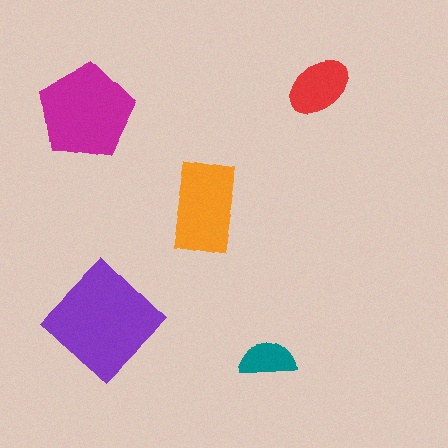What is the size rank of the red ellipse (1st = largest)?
4th.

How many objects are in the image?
There are 5 objects in the image.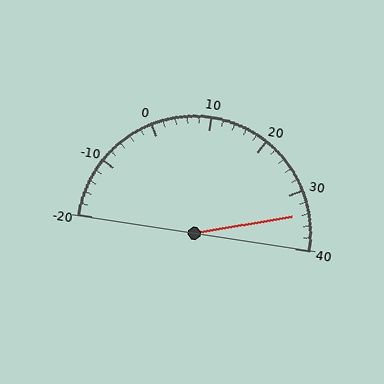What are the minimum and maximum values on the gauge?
The gauge ranges from -20 to 40.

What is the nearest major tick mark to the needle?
The nearest major tick mark is 30.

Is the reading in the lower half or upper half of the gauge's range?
The reading is in the upper half of the range (-20 to 40).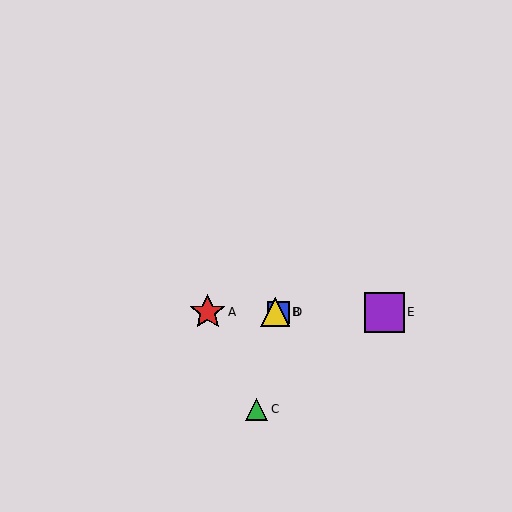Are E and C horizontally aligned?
No, E is at y≈312 and C is at y≈409.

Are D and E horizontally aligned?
Yes, both are at y≈312.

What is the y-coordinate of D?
Object D is at y≈312.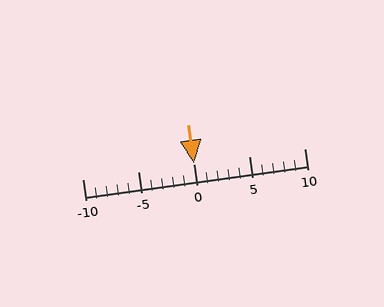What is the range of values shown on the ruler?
The ruler shows values from -10 to 10.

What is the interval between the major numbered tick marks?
The major tick marks are spaced 5 units apart.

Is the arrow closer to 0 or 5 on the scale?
The arrow is closer to 0.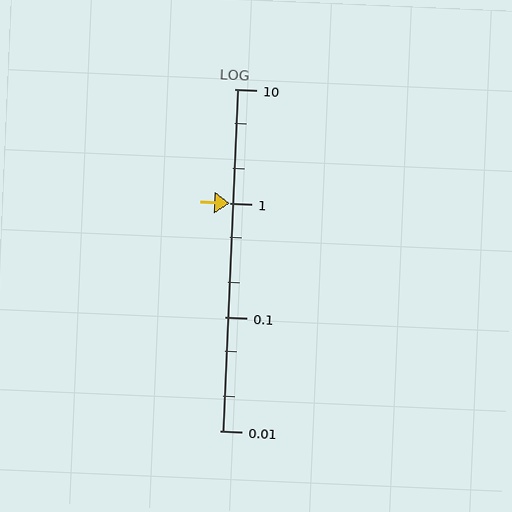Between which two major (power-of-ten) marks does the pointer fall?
The pointer is between 1 and 10.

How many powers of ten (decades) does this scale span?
The scale spans 3 decades, from 0.01 to 10.